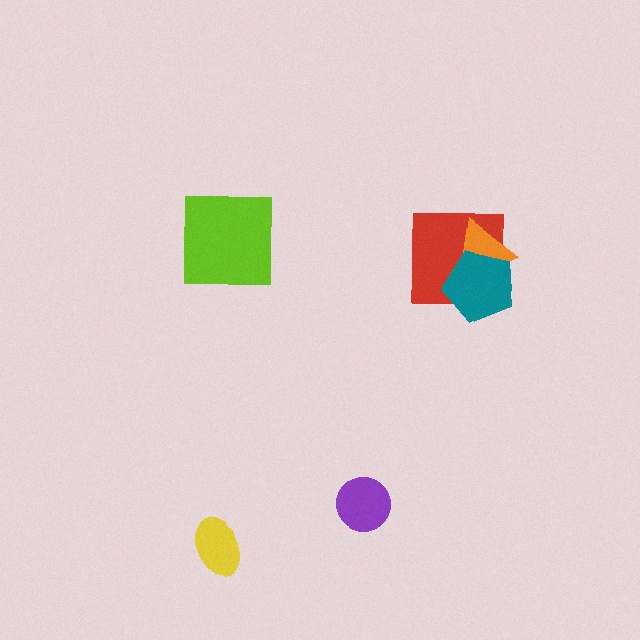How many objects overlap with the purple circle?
0 objects overlap with the purple circle.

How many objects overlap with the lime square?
0 objects overlap with the lime square.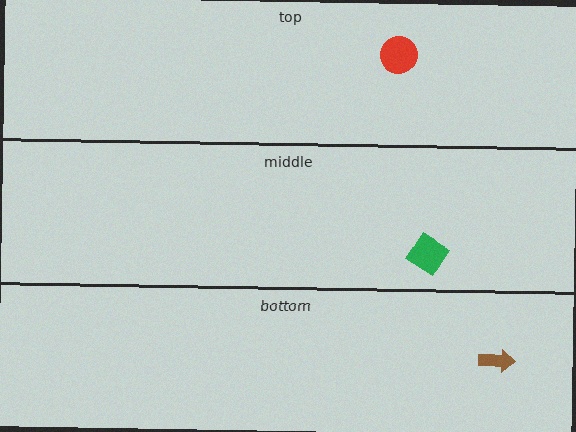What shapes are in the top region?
The red circle.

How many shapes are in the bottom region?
1.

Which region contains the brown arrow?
The bottom region.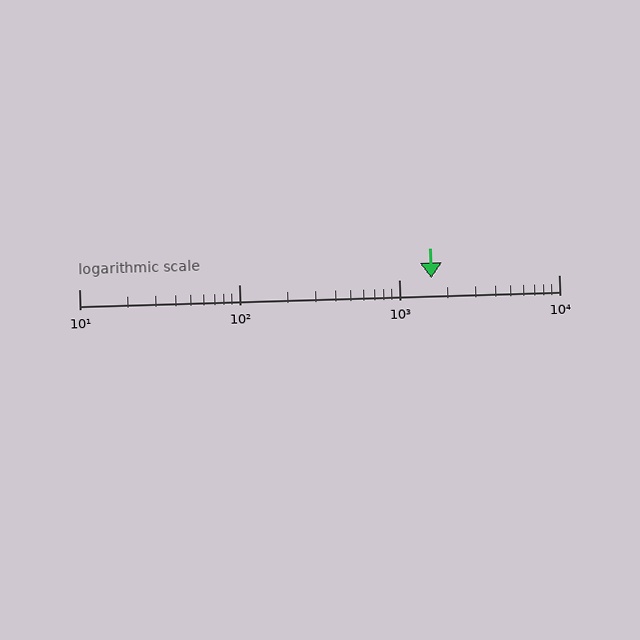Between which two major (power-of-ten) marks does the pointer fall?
The pointer is between 1000 and 10000.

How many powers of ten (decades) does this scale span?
The scale spans 3 decades, from 10 to 10000.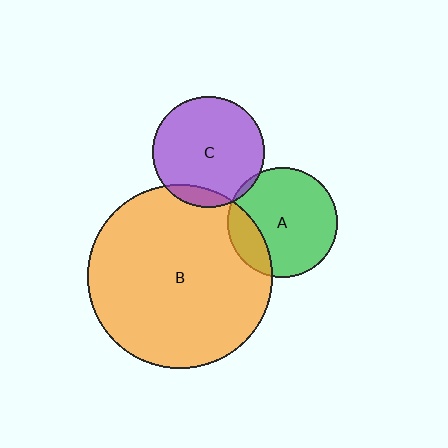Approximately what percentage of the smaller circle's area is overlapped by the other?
Approximately 20%.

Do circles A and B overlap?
Yes.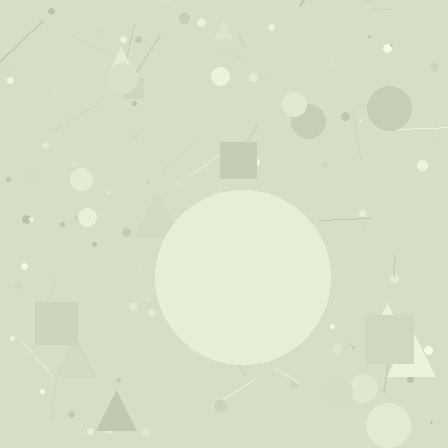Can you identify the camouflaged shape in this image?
The camouflaged shape is a circle.